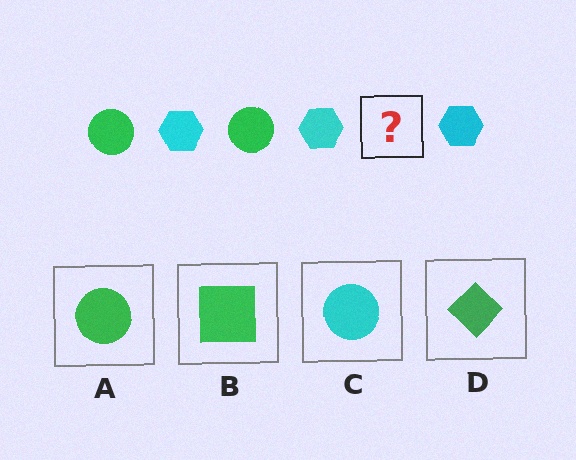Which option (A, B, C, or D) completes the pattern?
A.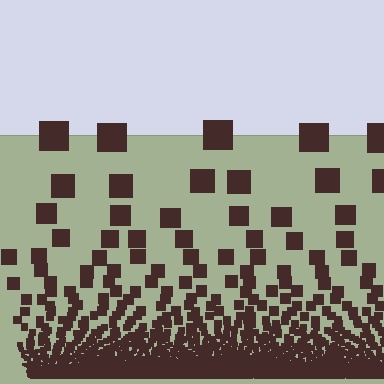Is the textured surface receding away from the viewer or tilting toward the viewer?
The surface appears to tilt toward the viewer. Texture elements get larger and sparser toward the top.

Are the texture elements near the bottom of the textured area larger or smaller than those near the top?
Smaller. The gradient is inverted — elements near the bottom are smaller and denser.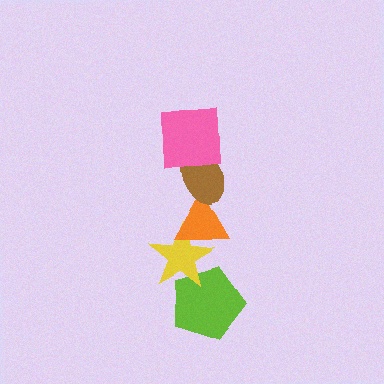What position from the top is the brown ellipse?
The brown ellipse is 2nd from the top.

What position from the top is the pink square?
The pink square is 1st from the top.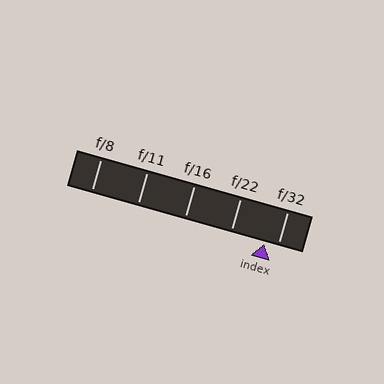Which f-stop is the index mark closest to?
The index mark is closest to f/32.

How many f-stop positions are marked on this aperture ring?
There are 5 f-stop positions marked.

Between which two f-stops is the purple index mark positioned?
The index mark is between f/22 and f/32.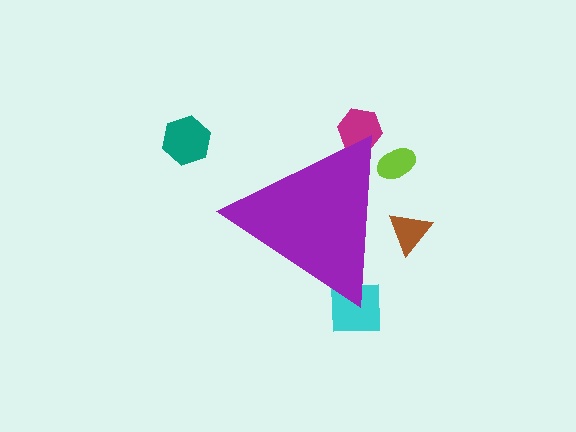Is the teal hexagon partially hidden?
No, the teal hexagon is fully visible.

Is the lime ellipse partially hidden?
Yes, the lime ellipse is partially hidden behind the purple triangle.